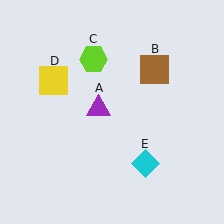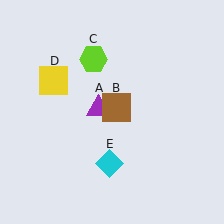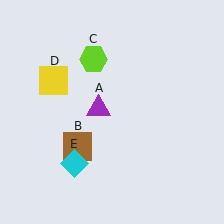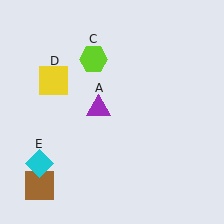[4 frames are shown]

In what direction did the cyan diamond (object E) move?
The cyan diamond (object E) moved left.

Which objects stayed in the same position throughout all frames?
Purple triangle (object A) and lime hexagon (object C) and yellow square (object D) remained stationary.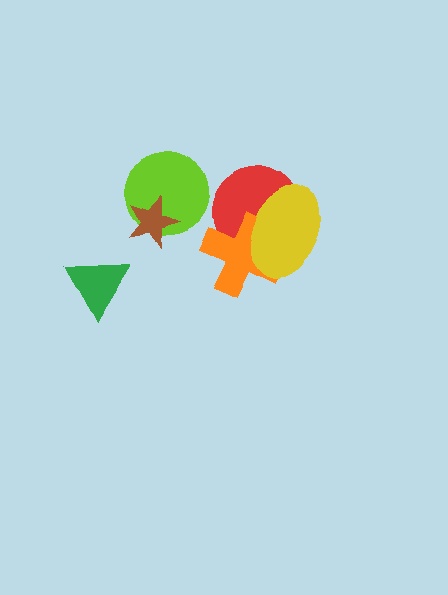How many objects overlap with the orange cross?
2 objects overlap with the orange cross.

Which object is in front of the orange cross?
The yellow ellipse is in front of the orange cross.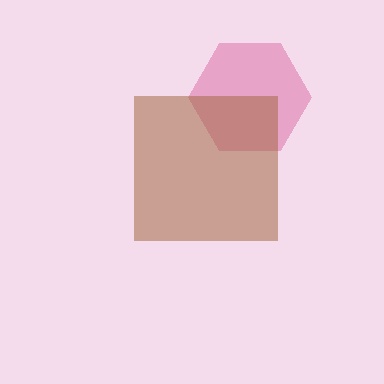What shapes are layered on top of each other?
The layered shapes are: a pink hexagon, a brown square.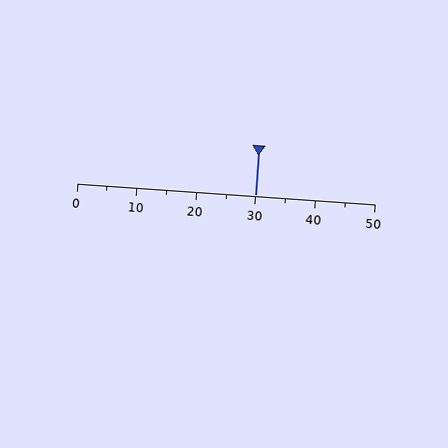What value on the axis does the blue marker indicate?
The marker indicates approximately 30.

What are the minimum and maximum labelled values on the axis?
The axis runs from 0 to 50.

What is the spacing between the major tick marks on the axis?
The major ticks are spaced 10 apart.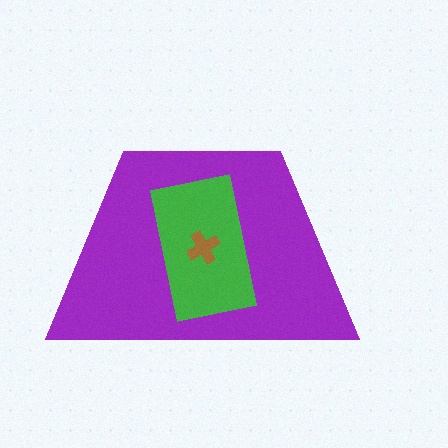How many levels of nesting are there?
3.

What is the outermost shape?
The purple trapezoid.